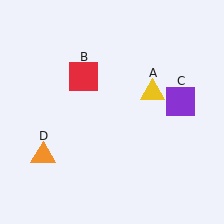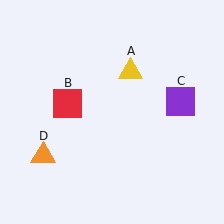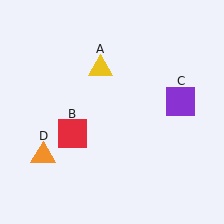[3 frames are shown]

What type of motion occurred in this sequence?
The yellow triangle (object A), red square (object B) rotated counterclockwise around the center of the scene.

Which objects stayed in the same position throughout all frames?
Purple square (object C) and orange triangle (object D) remained stationary.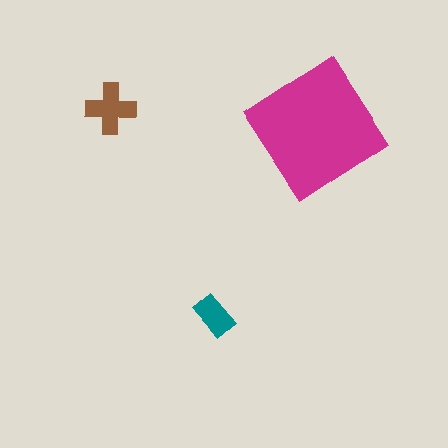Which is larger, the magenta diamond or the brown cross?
The magenta diamond.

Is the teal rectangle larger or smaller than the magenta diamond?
Smaller.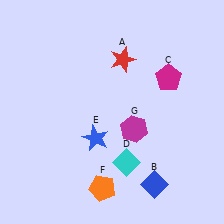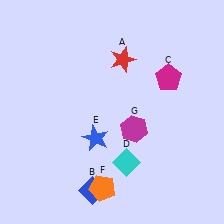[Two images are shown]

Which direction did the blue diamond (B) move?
The blue diamond (B) moved left.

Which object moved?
The blue diamond (B) moved left.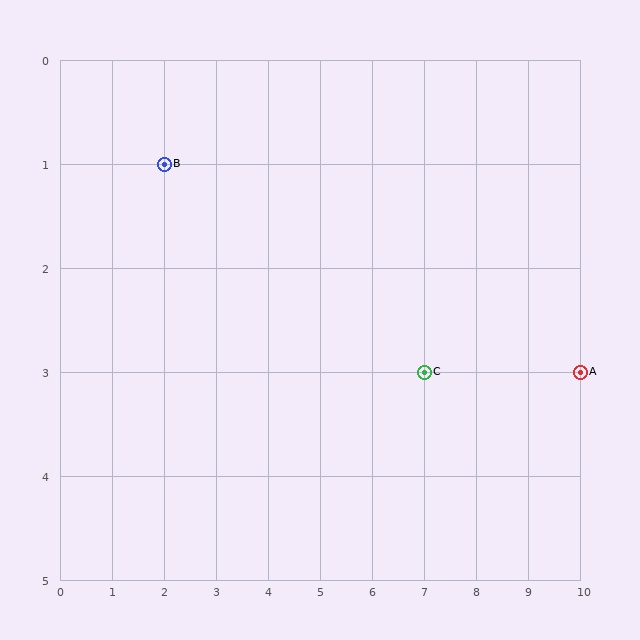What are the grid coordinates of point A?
Point A is at grid coordinates (10, 3).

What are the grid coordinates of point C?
Point C is at grid coordinates (7, 3).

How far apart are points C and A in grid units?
Points C and A are 3 columns apart.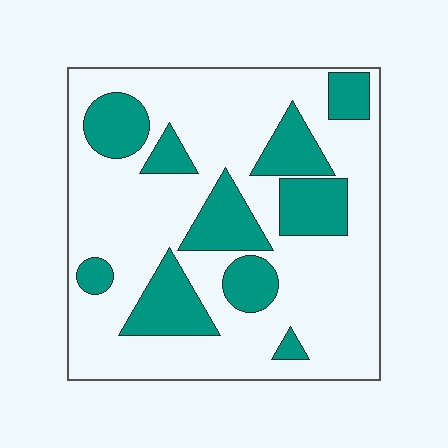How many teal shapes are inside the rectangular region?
10.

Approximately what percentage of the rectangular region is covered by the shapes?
Approximately 30%.